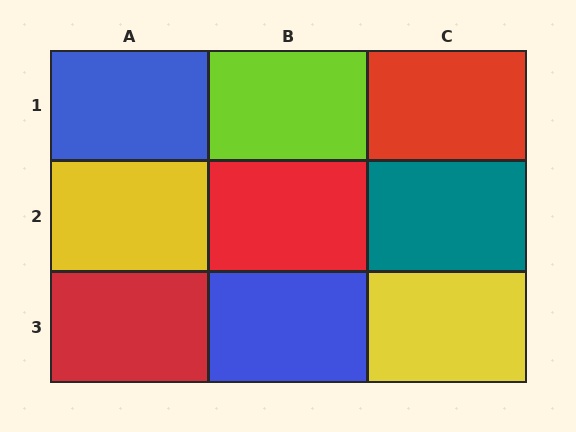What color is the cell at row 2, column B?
Red.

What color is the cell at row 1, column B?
Lime.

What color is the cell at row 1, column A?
Blue.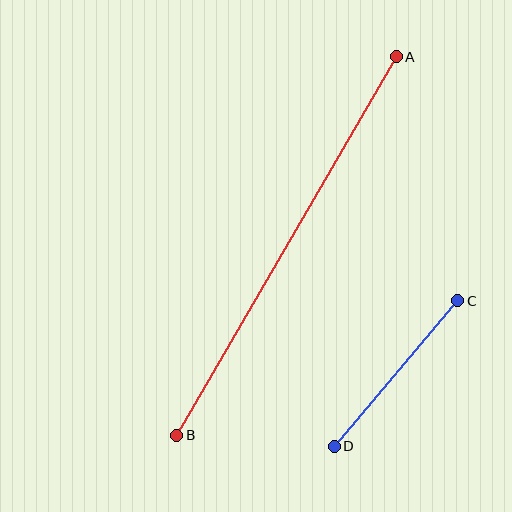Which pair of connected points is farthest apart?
Points A and B are farthest apart.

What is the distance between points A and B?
The distance is approximately 438 pixels.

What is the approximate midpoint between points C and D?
The midpoint is at approximately (396, 374) pixels.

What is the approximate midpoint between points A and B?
The midpoint is at approximately (286, 246) pixels.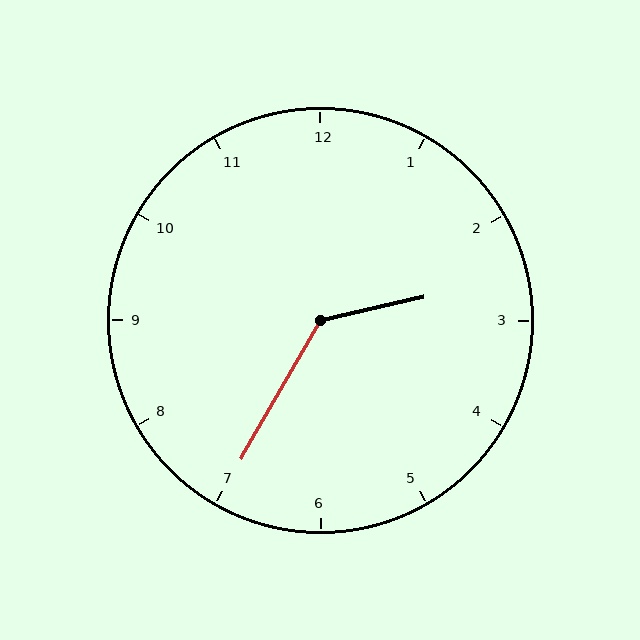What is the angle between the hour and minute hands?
Approximately 132 degrees.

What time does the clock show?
2:35.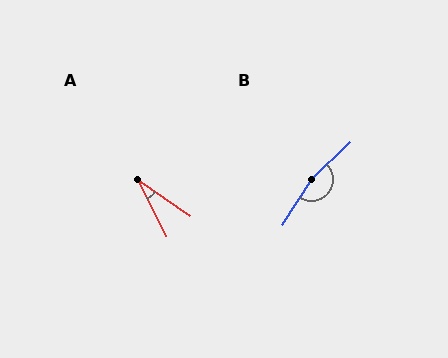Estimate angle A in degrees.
Approximately 28 degrees.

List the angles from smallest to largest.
A (28°), B (166°).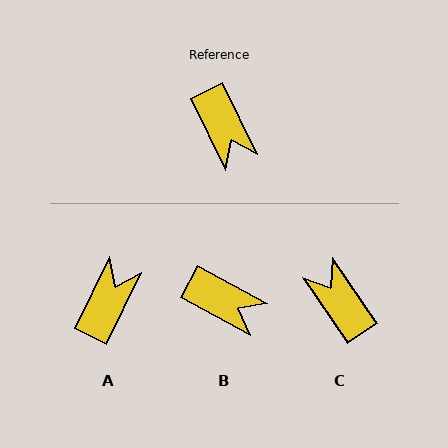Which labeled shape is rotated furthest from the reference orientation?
C, about 172 degrees away.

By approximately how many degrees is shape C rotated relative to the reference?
Approximately 172 degrees clockwise.